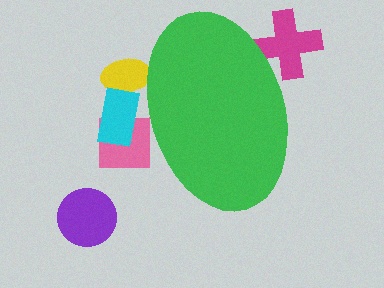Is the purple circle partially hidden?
No, the purple circle is fully visible.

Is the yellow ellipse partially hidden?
Yes, the yellow ellipse is partially hidden behind the green ellipse.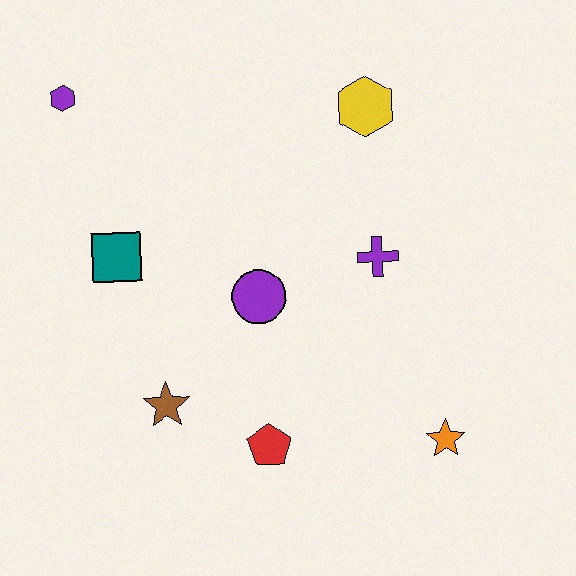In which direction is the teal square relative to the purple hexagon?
The teal square is below the purple hexagon.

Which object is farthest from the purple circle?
The purple hexagon is farthest from the purple circle.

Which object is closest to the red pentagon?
The brown star is closest to the red pentagon.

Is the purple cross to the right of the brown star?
Yes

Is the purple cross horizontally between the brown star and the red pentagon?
No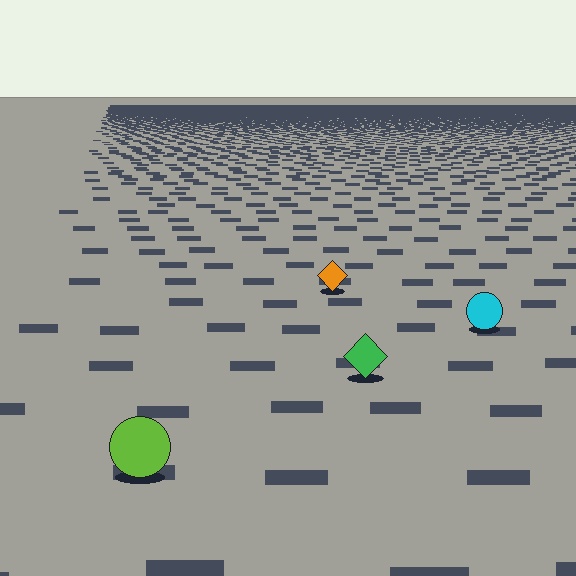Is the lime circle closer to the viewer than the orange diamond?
Yes. The lime circle is closer — you can tell from the texture gradient: the ground texture is coarser near it.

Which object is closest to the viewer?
The lime circle is closest. The texture marks near it are larger and more spread out.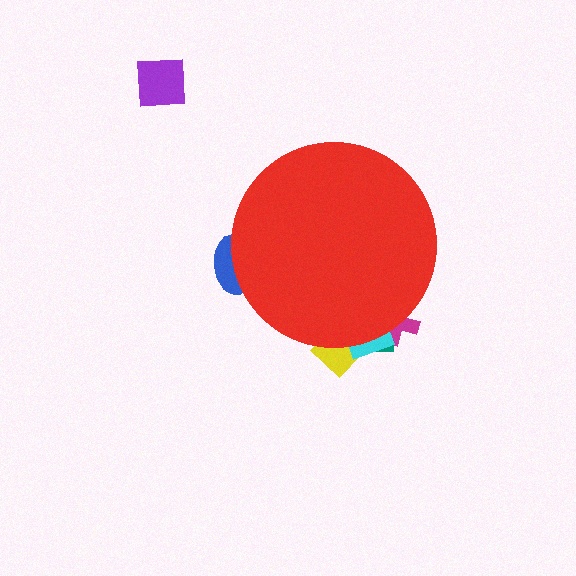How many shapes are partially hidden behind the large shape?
5 shapes are partially hidden.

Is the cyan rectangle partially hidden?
Yes, the cyan rectangle is partially hidden behind the red circle.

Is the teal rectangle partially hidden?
Yes, the teal rectangle is partially hidden behind the red circle.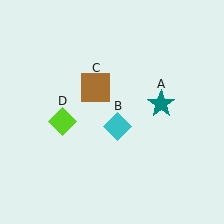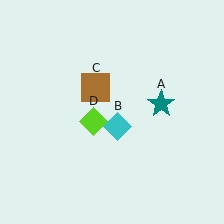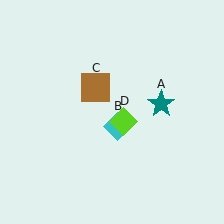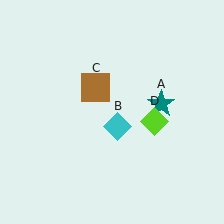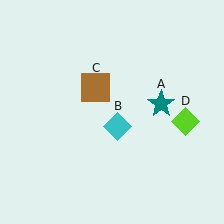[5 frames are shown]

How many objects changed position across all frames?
1 object changed position: lime diamond (object D).